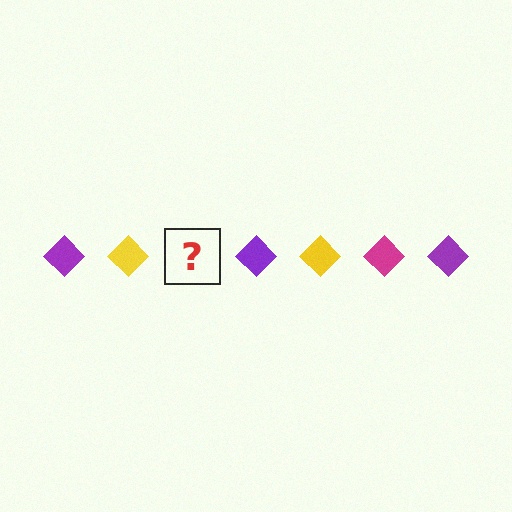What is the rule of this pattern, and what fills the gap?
The rule is that the pattern cycles through purple, yellow, magenta diamonds. The gap should be filled with a magenta diamond.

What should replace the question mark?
The question mark should be replaced with a magenta diamond.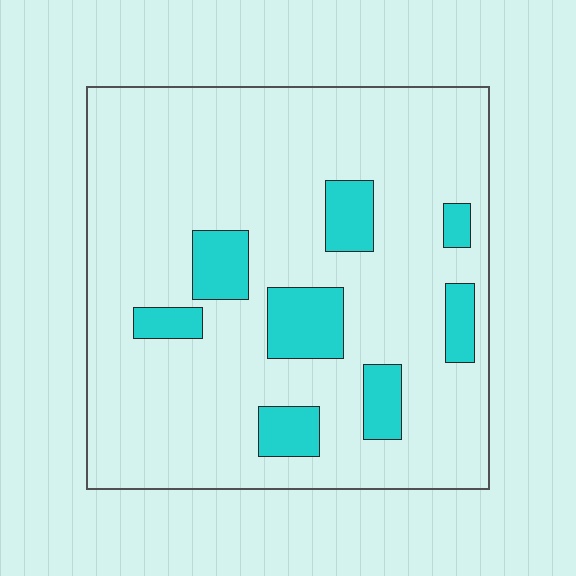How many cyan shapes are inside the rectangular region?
8.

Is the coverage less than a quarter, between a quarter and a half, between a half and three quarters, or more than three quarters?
Less than a quarter.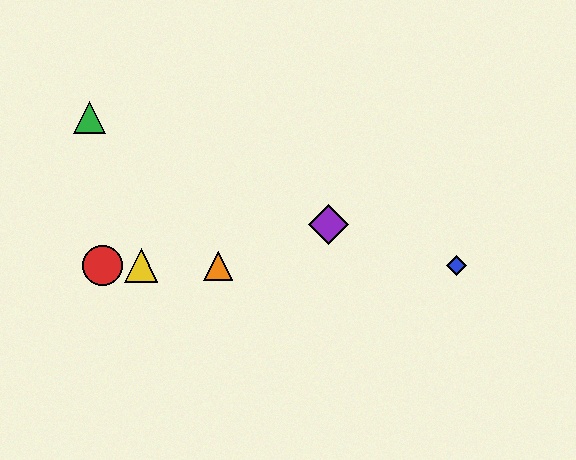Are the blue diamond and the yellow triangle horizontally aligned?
Yes, both are at y≈266.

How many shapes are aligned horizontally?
4 shapes (the red circle, the blue diamond, the yellow triangle, the orange triangle) are aligned horizontally.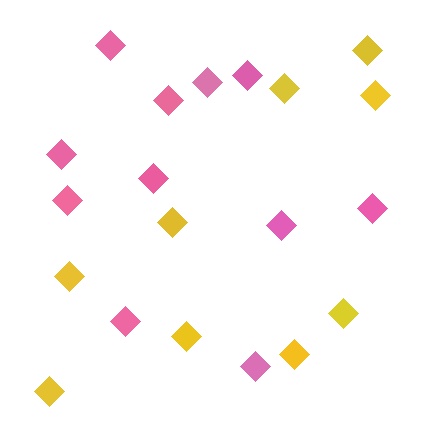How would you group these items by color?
There are 2 groups: one group of pink diamonds (11) and one group of yellow diamonds (9).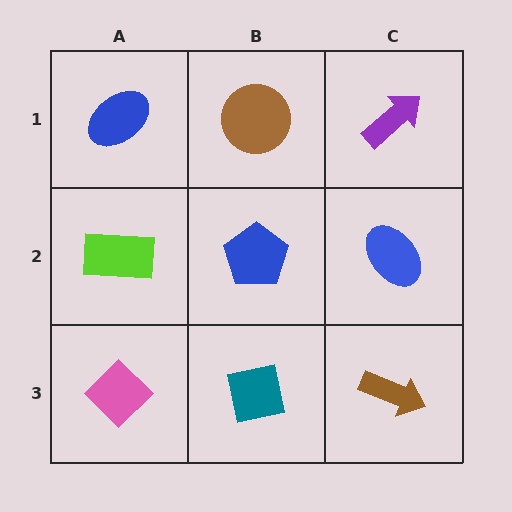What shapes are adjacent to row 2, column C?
A purple arrow (row 1, column C), a brown arrow (row 3, column C), a blue pentagon (row 2, column B).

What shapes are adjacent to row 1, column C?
A blue ellipse (row 2, column C), a brown circle (row 1, column B).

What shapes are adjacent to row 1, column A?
A lime rectangle (row 2, column A), a brown circle (row 1, column B).